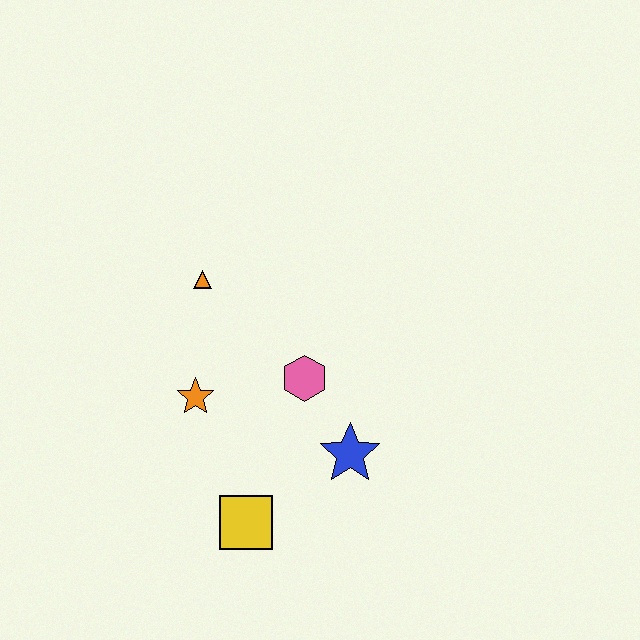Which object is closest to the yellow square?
The blue star is closest to the yellow square.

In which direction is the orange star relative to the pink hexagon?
The orange star is to the left of the pink hexagon.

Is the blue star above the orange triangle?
No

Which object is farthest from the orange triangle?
The yellow square is farthest from the orange triangle.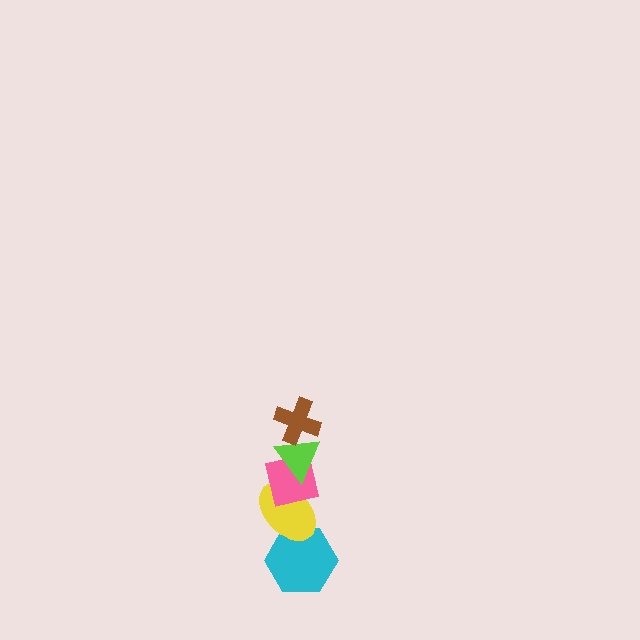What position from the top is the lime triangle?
The lime triangle is 2nd from the top.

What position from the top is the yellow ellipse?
The yellow ellipse is 4th from the top.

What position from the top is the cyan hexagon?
The cyan hexagon is 5th from the top.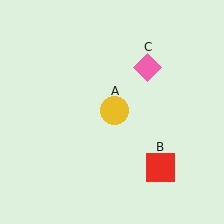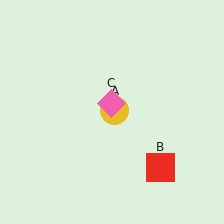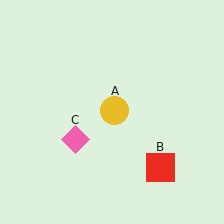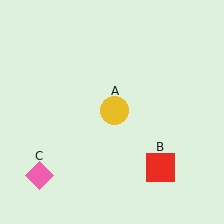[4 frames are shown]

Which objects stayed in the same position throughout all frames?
Yellow circle (object A) and red square (object B) remained stationary.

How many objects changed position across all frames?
1 object changed position: pink diamond (object C).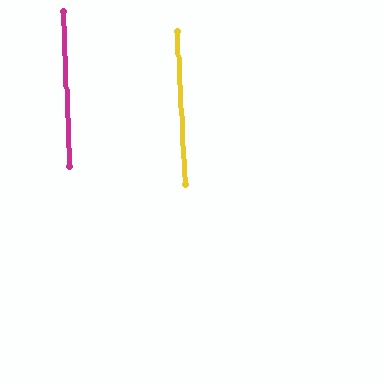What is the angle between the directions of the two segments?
Approximately 1 degree.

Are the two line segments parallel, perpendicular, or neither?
Parallel — their directions differ by only 1.0°.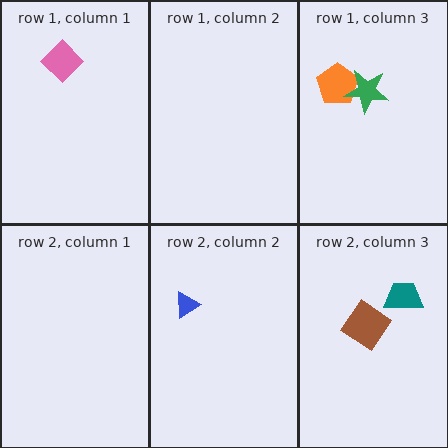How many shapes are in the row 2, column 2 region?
1.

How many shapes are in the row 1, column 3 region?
2.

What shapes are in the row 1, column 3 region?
The orange pentagon, the green star.